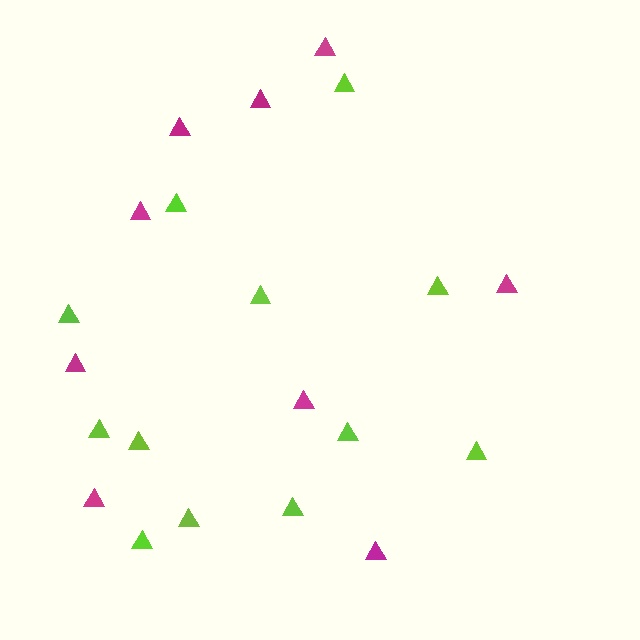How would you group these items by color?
There are 2 groups: one group of lime triangles (12) and one group of magenta triangles (9).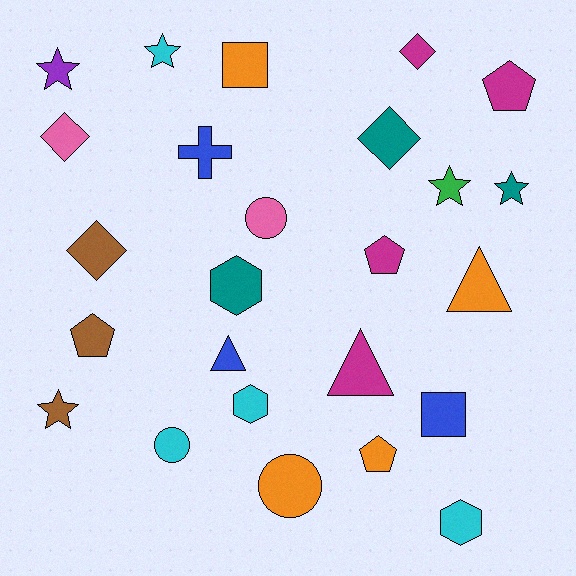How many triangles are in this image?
There are 3 triangles.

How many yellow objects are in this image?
There are no yellow objects.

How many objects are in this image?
There are 25 objects.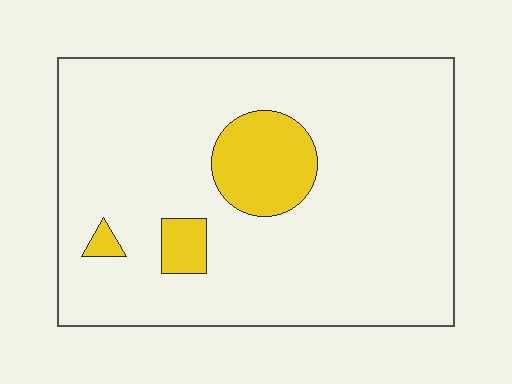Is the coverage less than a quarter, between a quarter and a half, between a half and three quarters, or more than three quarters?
Less than a quarter.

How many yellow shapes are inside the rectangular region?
3.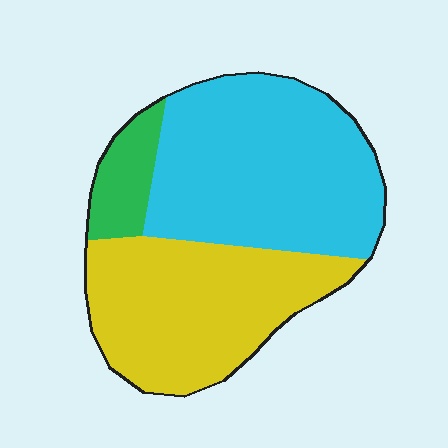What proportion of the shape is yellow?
Yellow covers roughly 40% of the shape.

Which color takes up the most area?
Cyan, at roughly 50%.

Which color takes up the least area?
Green, at roughly 10%.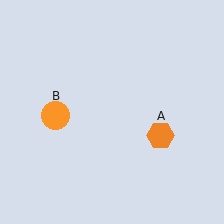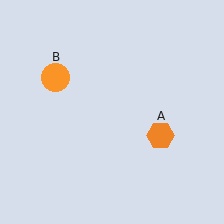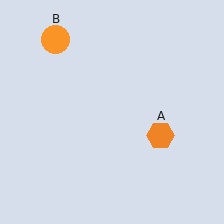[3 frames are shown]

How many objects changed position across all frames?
1 object changed position: orange circle (object B).